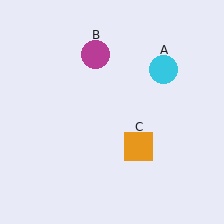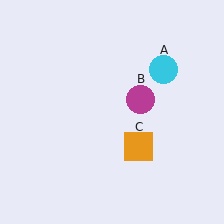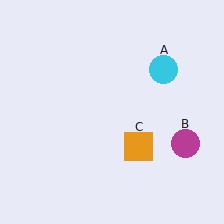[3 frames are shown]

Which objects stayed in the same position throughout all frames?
Cyan circle (object A) and orange square (object C) remained stationary.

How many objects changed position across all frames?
1 object changed position: magenta circle (object B).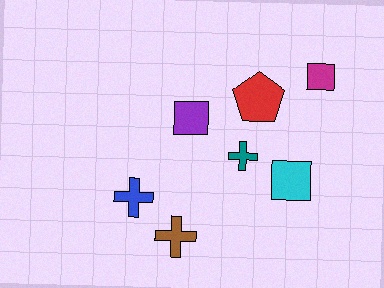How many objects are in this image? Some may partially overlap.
There are 7 objects.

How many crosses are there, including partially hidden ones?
There are 3 crosses.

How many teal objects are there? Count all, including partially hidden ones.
There is 1 teal object.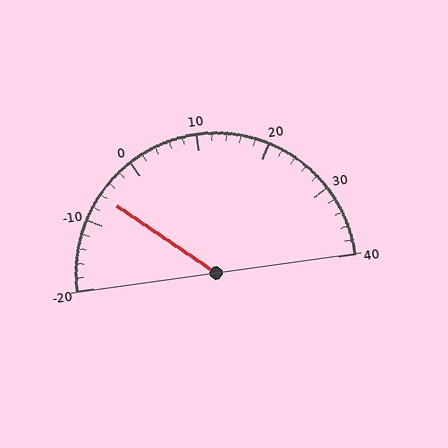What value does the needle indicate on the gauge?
The needle indicates approximately -6.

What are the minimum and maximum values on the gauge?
The gauge ranges from -20 to 40.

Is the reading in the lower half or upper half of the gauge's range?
The reading is in the lower half of the range (-20 to 40).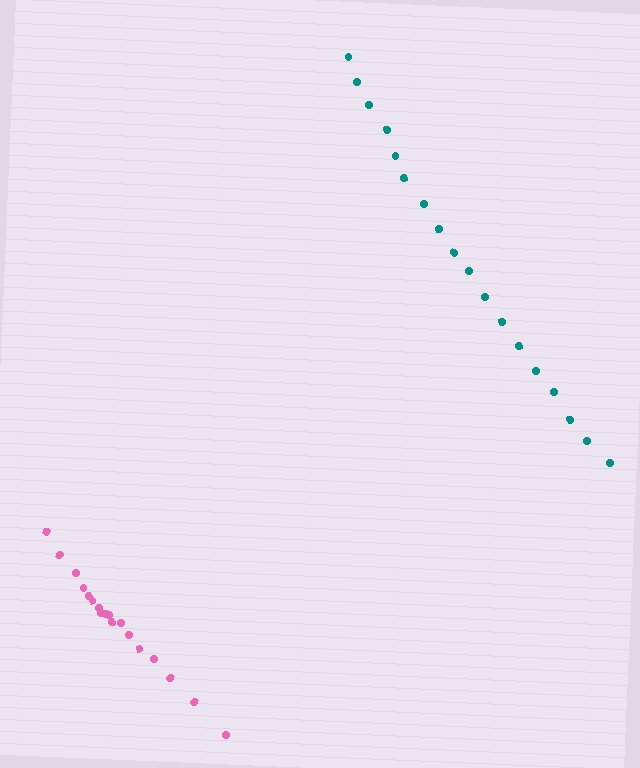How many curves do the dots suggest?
There are 2 distinct paths.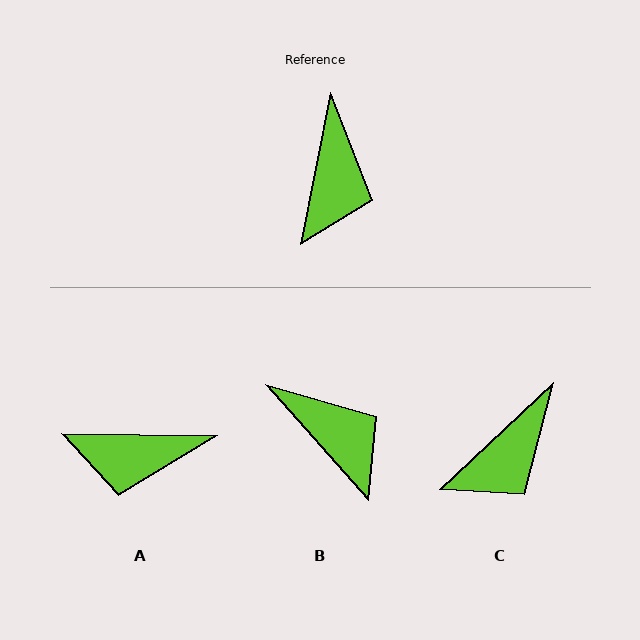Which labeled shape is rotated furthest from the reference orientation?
A, about 80 degrees away.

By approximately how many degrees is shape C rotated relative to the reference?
Approximately 35 degrees clockwise.